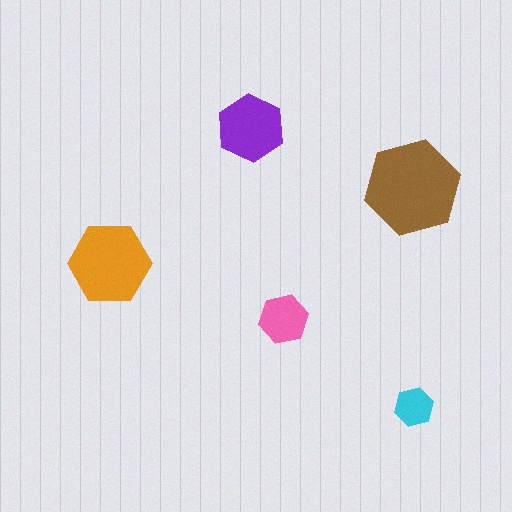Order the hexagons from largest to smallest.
the brown one, the orange one, the purple one, the pink one, the cyan one.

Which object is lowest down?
The cyan hexagon is bottommost.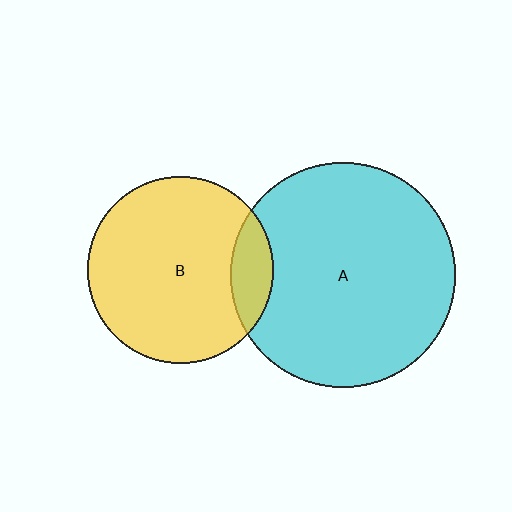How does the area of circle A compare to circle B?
Approximately 1.5 times.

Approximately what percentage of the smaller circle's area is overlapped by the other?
Approximately 15%.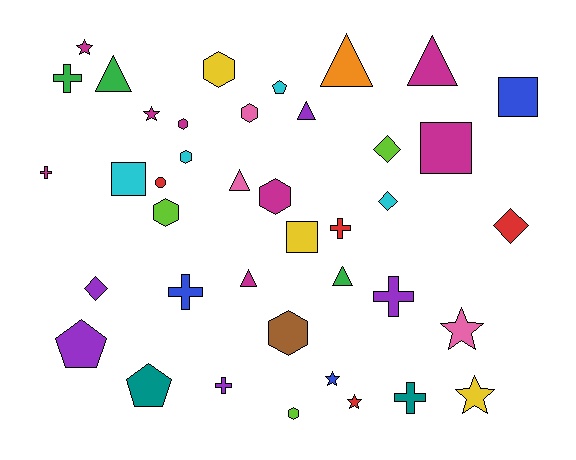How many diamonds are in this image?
There are 4 diamonds.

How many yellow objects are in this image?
There are 3 yellow objects.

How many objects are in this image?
There are 40 objects.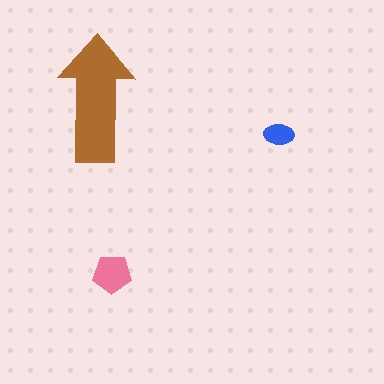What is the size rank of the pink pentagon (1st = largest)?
2nd.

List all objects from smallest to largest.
The blue ellipse, the pink pentagon, the brown arrow.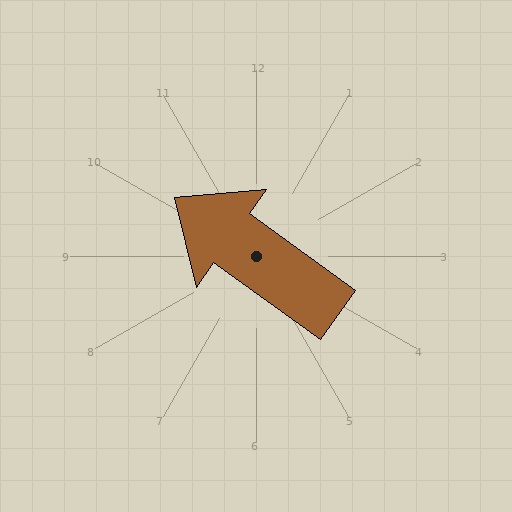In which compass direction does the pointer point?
Northwest.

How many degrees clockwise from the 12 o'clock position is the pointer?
Approximately 306 degrees.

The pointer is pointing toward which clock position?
Roughly 10 o'clock.